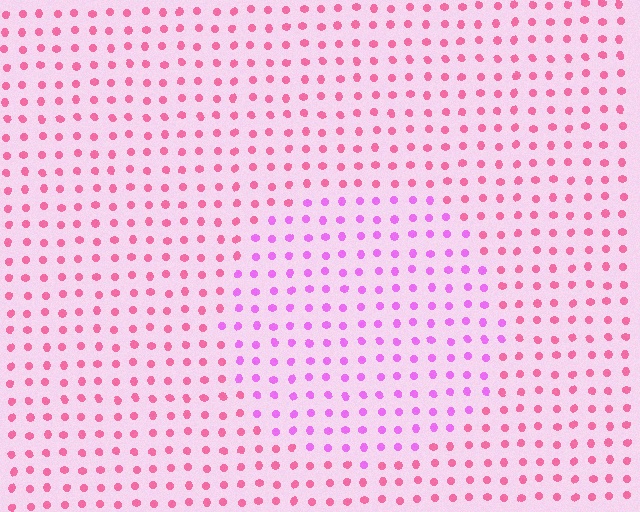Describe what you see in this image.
The image is filled with small pink elements in a uniform arrangement. A circle-shaped region is visible where the elements are tinted to a slightly different hue, forming a subtle color boundary.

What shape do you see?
I see a circle.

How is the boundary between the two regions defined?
The boundary is defined purely by a slight shift in hue (about 38 degrees). Spacing, size, and orientation are identical on both sides.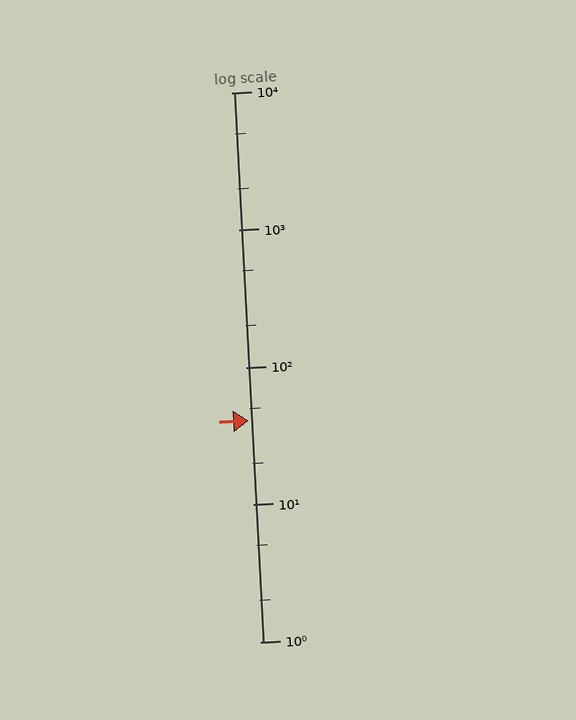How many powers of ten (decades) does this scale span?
The scale spans 4 decades, from 1 to 10000.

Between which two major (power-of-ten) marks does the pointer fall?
The pointer is between 10 and 100.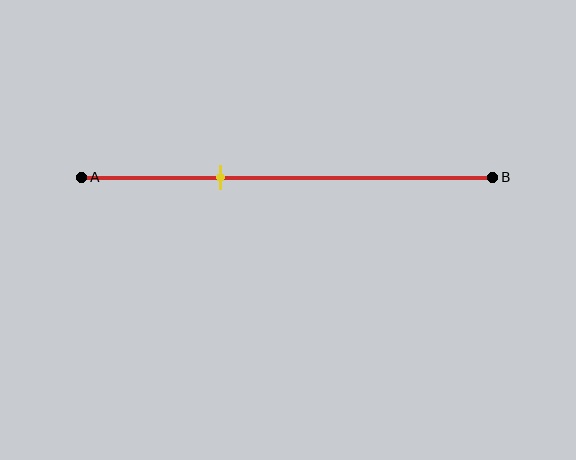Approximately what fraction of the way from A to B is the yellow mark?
The yellow mark is approximately 35% of the way from A to B.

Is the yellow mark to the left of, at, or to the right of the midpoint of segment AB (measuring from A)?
The yellow mark is to the left of the midpoint of segment AB.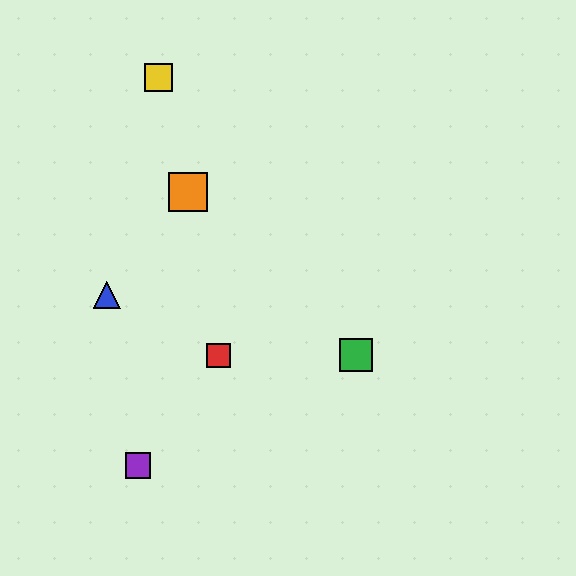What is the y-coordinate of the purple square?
The purple square is at y≈466.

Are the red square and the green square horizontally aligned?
Yes, both are at y≈355.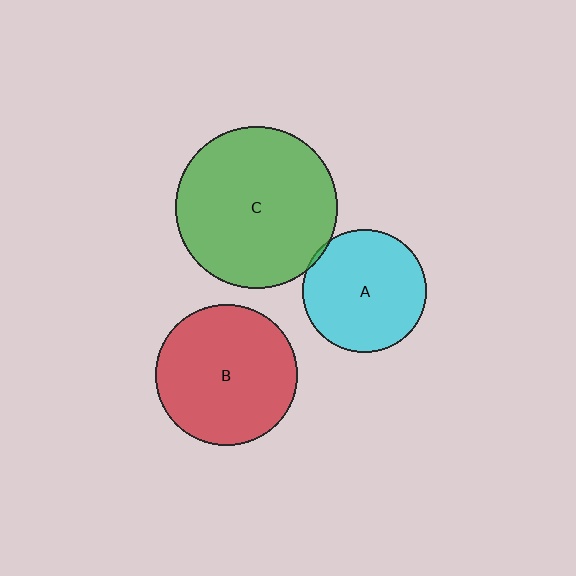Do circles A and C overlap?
Yes.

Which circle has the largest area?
Circle C (green).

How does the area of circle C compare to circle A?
Approximately 1.7 times.